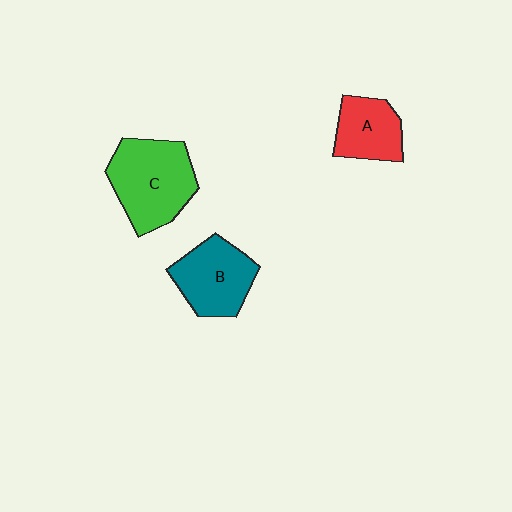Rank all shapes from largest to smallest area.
From largest to smallest: C (green), B (teal), A (red).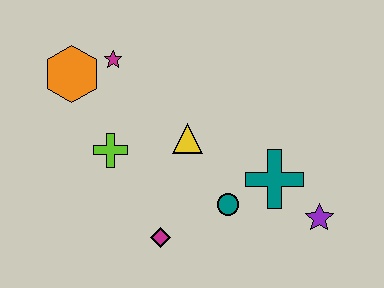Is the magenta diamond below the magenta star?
Yes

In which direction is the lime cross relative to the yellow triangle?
The lime cross is to the left of the yellow triangle.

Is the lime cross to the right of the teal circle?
No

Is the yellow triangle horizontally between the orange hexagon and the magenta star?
No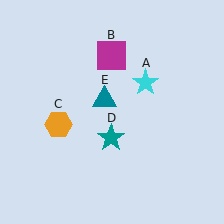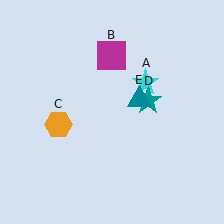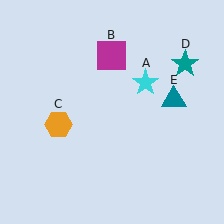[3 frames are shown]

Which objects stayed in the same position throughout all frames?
Cyan star (object A) and magenta square (object B) and orange hexagon (object C) remained stationary.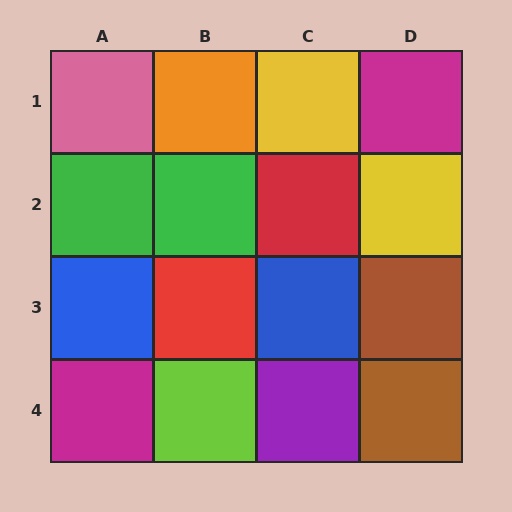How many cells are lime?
1 cell is lime.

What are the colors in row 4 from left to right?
Magenta, lime, purple, brown.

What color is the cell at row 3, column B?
Red.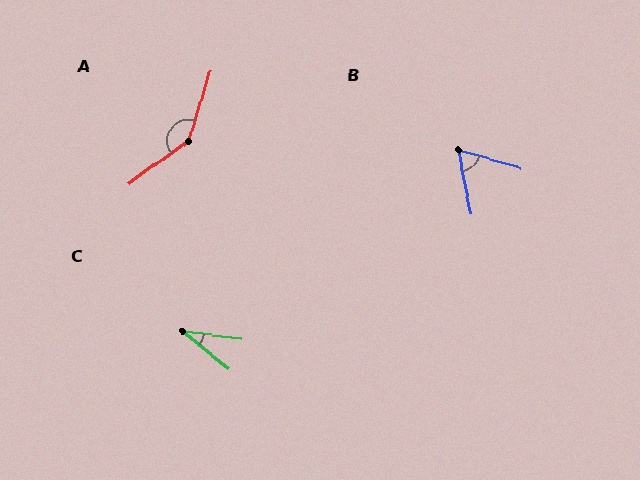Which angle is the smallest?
C, at approximately 31 degrees.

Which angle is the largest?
A, at approximately 143 degrees.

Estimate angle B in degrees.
Approximately 62 degrees.